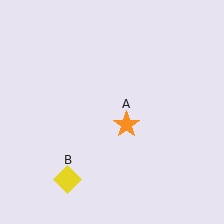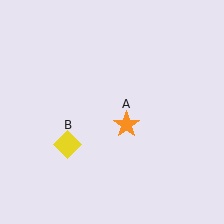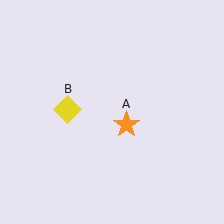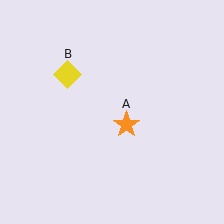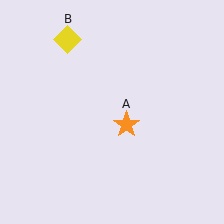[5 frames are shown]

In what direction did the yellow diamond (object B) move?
The yellow diamond (object B) moved up.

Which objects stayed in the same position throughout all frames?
Orange star (object A) remained stationary.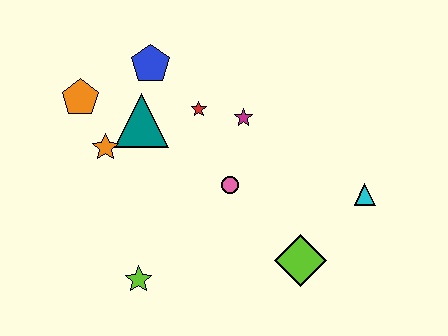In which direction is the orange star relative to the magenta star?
The orange star is to the left of the magenta star.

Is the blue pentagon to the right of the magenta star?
No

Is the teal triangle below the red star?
Yes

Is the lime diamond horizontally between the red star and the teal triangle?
No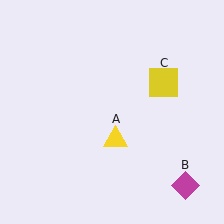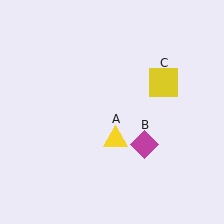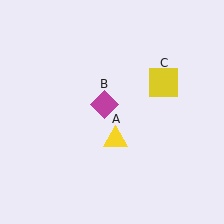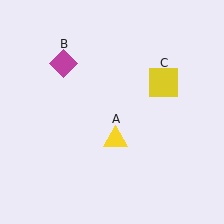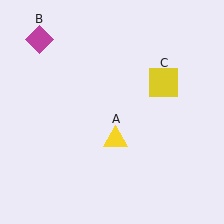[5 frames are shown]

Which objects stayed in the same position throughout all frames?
Yellow triangle (object A) and yellow square (object C) remained stationary.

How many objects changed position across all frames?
1 object changed position: magenta diamond (object B).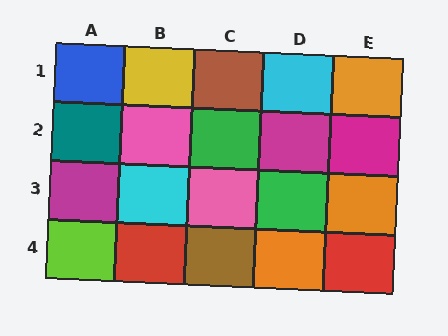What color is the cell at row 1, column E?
Orange.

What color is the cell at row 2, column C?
Green.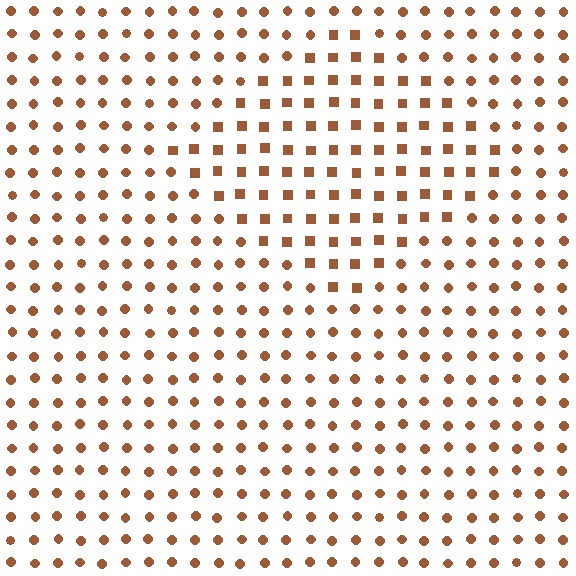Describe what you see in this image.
The image is filled with small brown elements arranged in a uniform grid. A diamond-shaped region contains squares, while the surrounding area contains circles. The boundary is defined purely by the change in element shape.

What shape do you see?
I see a diamond.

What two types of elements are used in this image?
The image uses squares inside the diamond region and circles outside it.